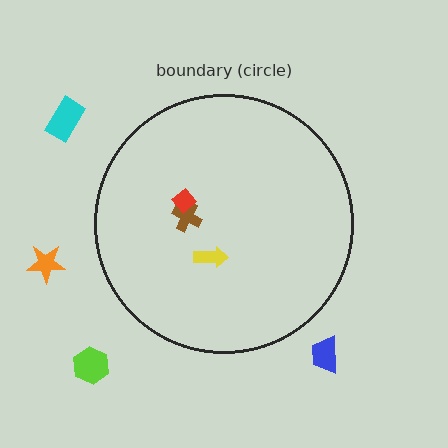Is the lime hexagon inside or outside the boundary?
Outside.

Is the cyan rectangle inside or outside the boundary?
Outside.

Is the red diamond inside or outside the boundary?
Inside.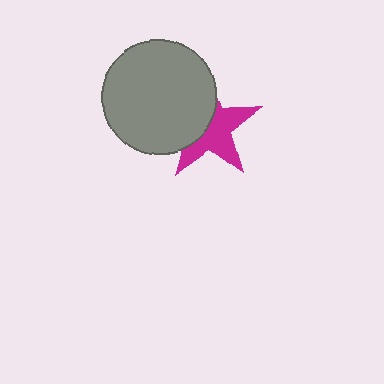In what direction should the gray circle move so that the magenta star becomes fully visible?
The gray circle should move left. That is the shortest direction to clear the overlap and leave the magenta star fully visible.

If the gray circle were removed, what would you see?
You would see the complete magenta star.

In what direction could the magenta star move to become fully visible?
The magenta star could move right. That would shift it out from behind the gray circle entirely.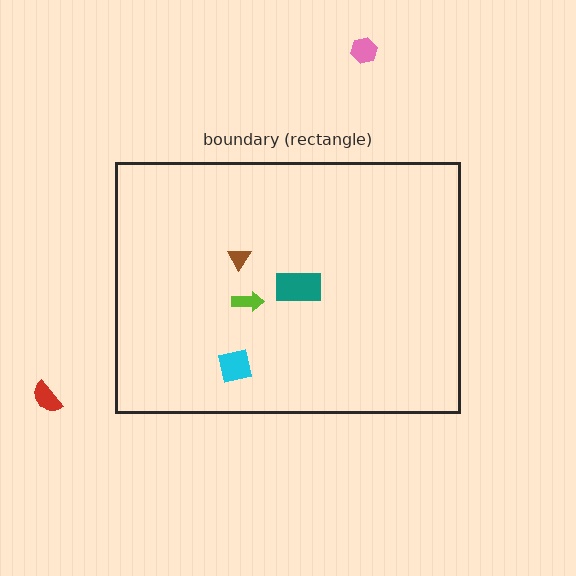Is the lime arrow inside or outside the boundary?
Inside.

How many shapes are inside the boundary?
4 inside, 2 outside.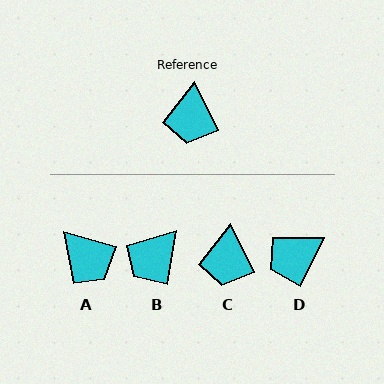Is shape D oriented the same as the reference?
No, it is off by about 52 degrees.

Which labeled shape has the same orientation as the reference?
C.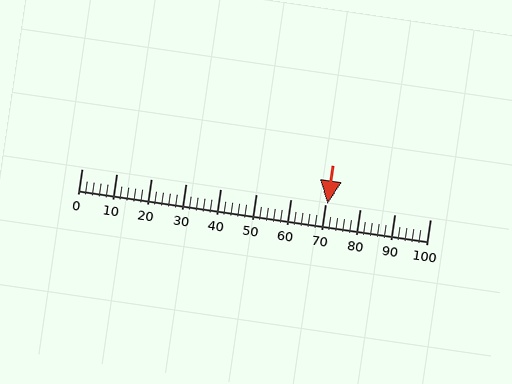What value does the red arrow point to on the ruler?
The red arrow points to approximately 71.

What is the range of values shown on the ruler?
The ruler shows values from 0 to 100.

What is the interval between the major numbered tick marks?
The major tick marks are spaced 10 units apart.